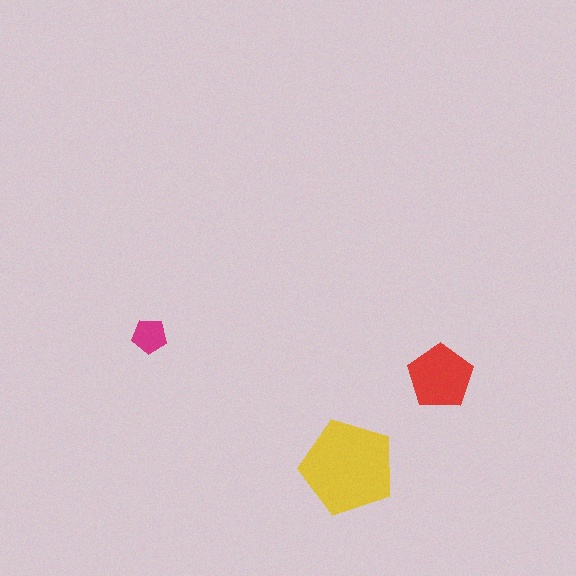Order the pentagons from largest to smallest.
the yellow one, the red one, the magenta one.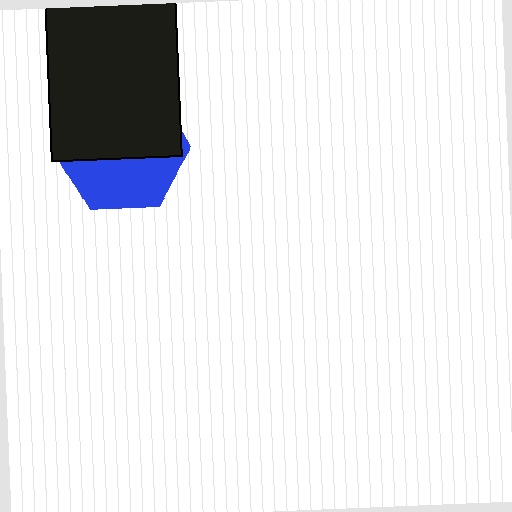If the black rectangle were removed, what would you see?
You would see the complete blue hexagon.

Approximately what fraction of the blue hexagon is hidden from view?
Roughly 60% of the blue hexagon is hidden behind the black rectangle.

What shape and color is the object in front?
The object in front is a black rectangle.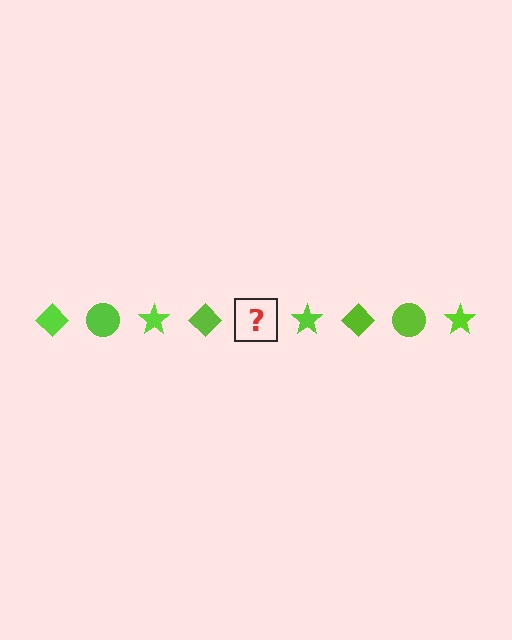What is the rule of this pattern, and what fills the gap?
The rule is that the pattern cycles through diamond, circle, star shapes in lime. The gap should be filled with a lime circle.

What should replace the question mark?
The question mark should be replaced with a lime circle.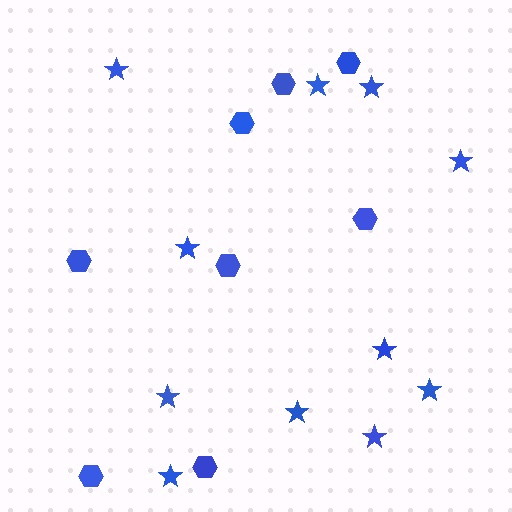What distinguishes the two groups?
There are 2 groups: one group of hexagons (8) and one group of stars (11).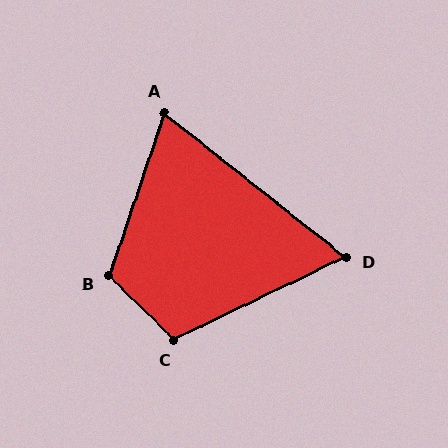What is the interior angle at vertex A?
Approximately 70 degrees (acute).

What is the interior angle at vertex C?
Approximately 110 degrees (obtuse).